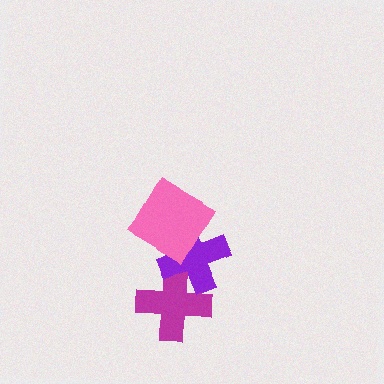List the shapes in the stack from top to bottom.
From top to bottom: the pink diamond, the purple cross, the magenta cross.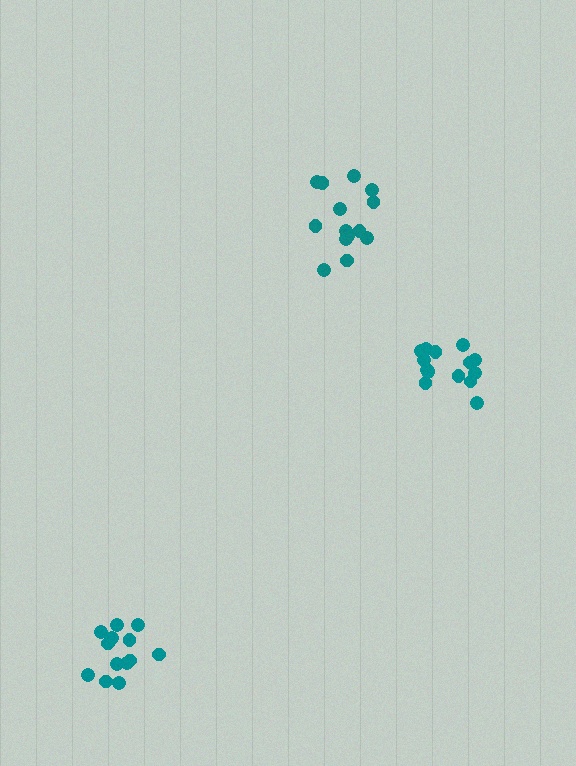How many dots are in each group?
Group 1: 15 dots, Group 2: 14 dots, Group 3: 13 dots (42 total).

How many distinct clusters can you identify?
There are 3 distinct clusters.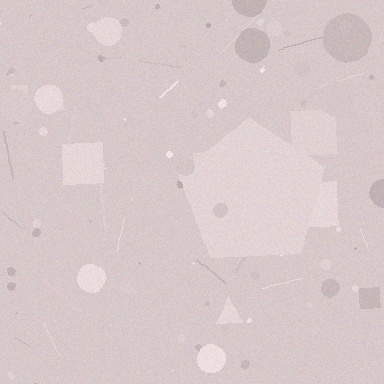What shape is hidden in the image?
A pentagon is hidden in the image.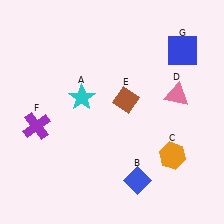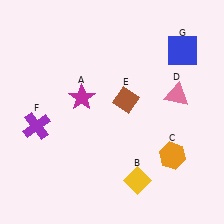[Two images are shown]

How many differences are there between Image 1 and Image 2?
There are 2 differences between the two images.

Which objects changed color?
A changed from cyan to magenta. B changed from blue to yellow.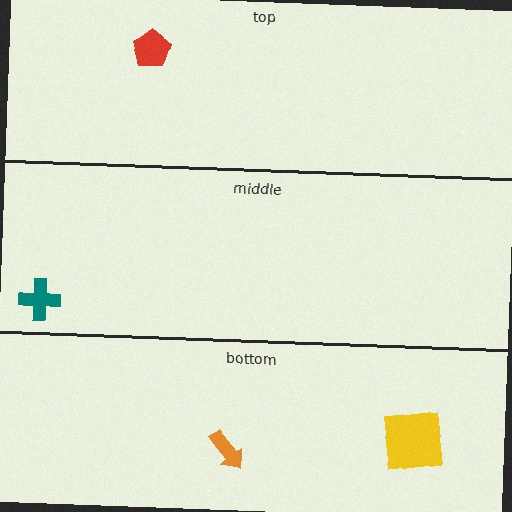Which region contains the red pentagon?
The top region.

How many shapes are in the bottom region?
2.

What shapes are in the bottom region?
The orange arrow, the yellow square.